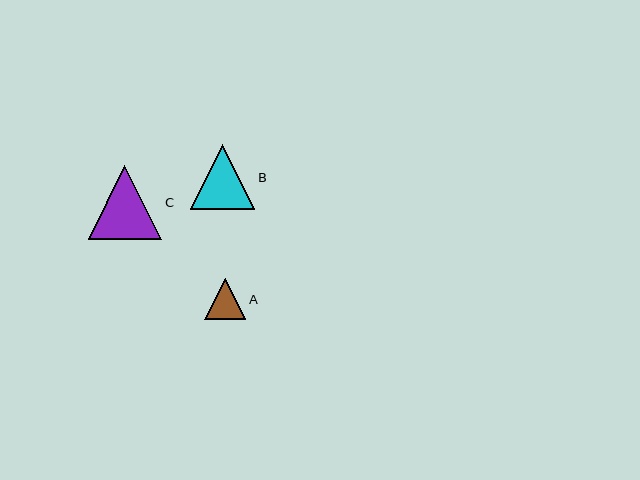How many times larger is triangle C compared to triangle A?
Triangle C is approximately 1.8 times the size of triangle A.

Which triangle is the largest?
Triangle C is the largest with a size of approximately 74 pixels.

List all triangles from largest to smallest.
From largest to smallest: C, B, A.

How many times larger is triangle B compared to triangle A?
Triangle B is approximately 1.6 times the size of triangle A.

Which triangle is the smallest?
Triangle A is the smallest with a size of approximately 41 pixels.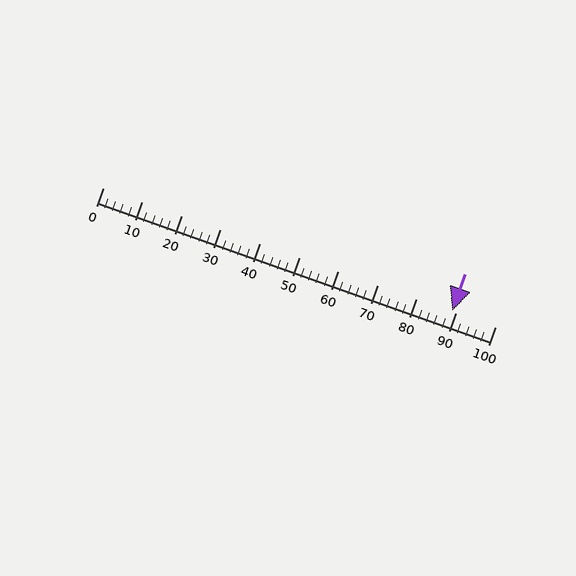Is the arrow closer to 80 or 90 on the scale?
The arrow is closer to 90.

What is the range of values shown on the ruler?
The ruler shows values from 0 to 100.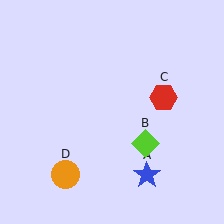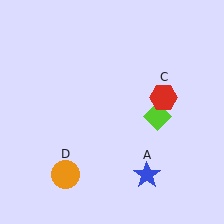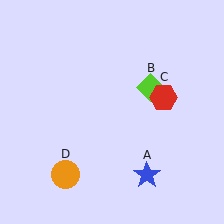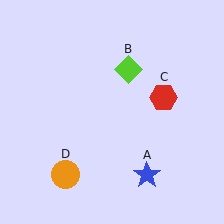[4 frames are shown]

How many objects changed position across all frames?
1 object changed position: lime diamond (object B).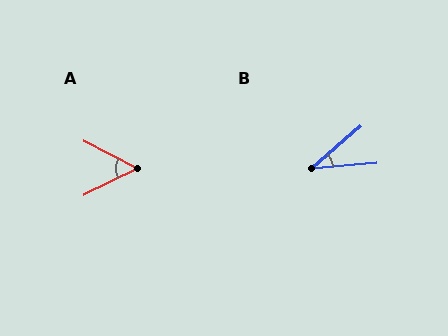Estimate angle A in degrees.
Approximately 53 degrees.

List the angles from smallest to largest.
B (35°), A (53°).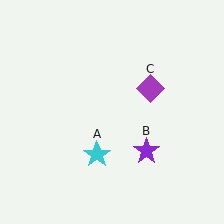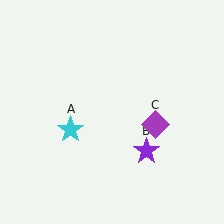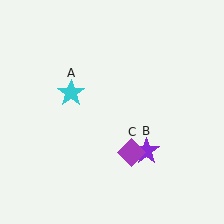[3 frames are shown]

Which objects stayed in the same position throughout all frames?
Purple star (object B) remained stationary.